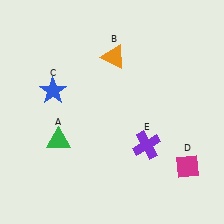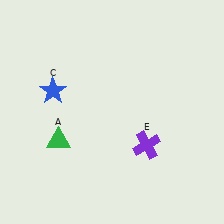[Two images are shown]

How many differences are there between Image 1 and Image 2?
There are 2 differences between the two images.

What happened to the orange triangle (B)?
The orange triangle (B) was removed in Image 2. It was in the top-right area of Image 1.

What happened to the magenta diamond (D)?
The magenta diamond (D) was removed in Image 2. It was in the bottom-right area of Image 1.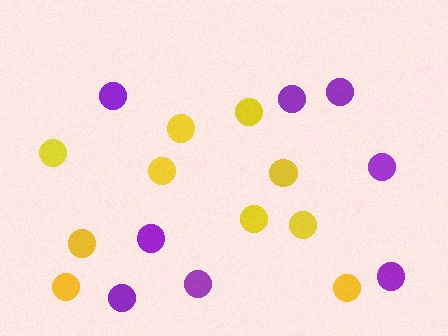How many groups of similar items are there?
There are 2 groups: one group of yellow circles (10) and one group of purple circles (8).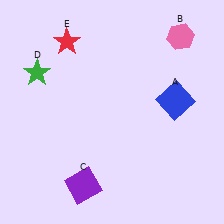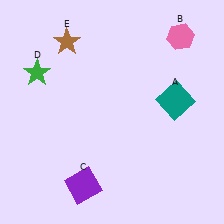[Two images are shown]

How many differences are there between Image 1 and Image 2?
There are 2 differences between the two images.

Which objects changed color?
A changed from blue to teal. E changed from red to brown.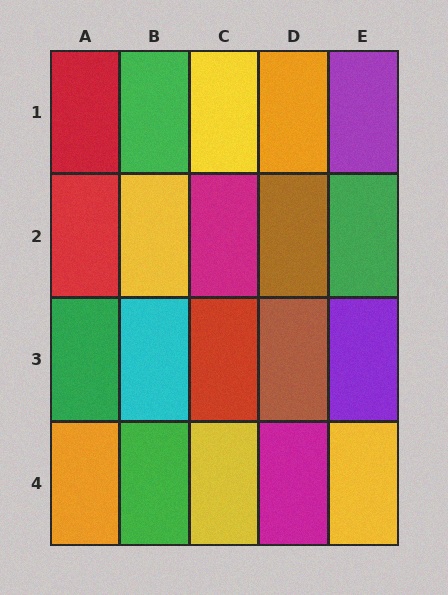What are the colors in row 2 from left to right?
Red, yellow, magenta, brown, green.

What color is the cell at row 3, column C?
Red.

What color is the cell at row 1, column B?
Green.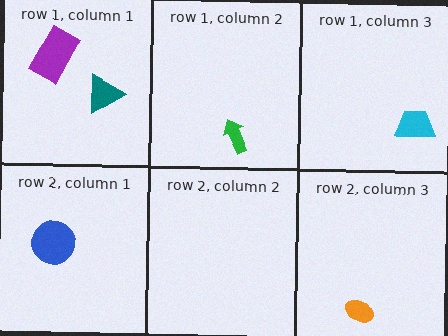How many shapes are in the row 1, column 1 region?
2.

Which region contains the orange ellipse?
The row 2, column 3 region.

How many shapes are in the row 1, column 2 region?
1.